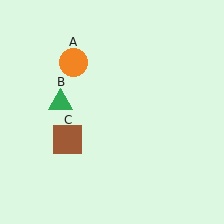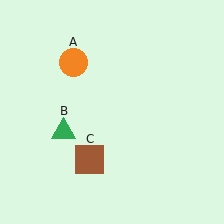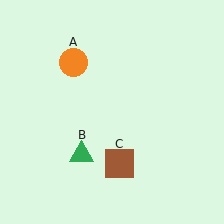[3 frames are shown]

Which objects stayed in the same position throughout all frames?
Orange circle (object A) remained stationary.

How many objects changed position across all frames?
2 objects changed position: green triangle (object B), brown square (object C).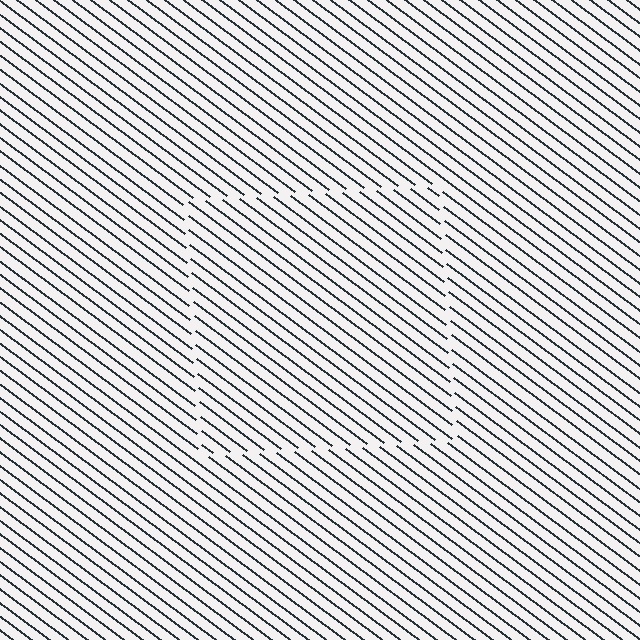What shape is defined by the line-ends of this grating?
An illusory square. The interior of the shape contains the same grating, shifted by half a period — the contour is defined by the phase discontinuity where line-ends from the inner and outer gratings abut.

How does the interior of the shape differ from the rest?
The interior of the shape contains the same grating, shifted by half a period — the contour is defined by the phase discontinuity where line-ends from the inner and outer gratings abut.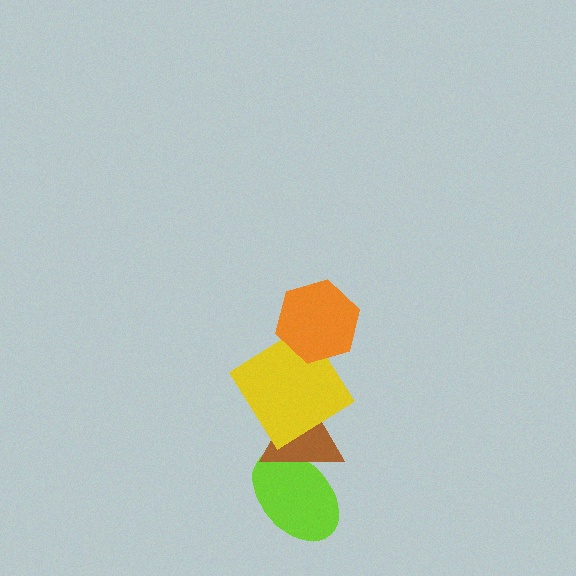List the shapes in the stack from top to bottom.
From top to bottom: the orange hexagon, the yellow diamond, the brown triangle, the lime ellipse.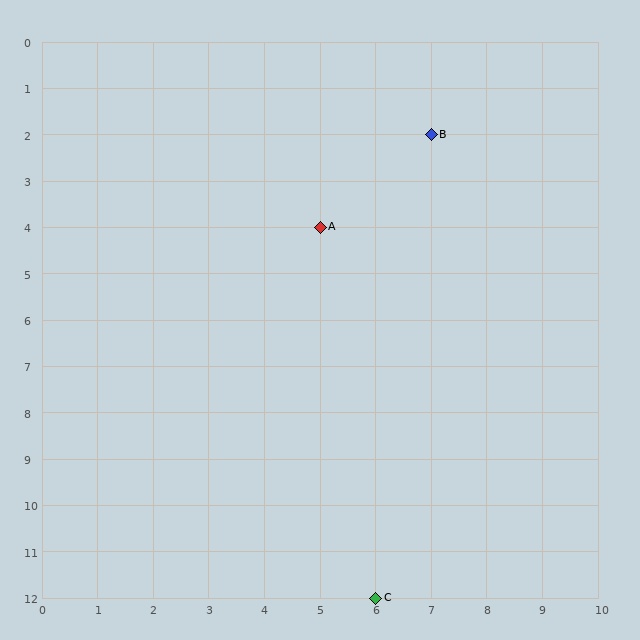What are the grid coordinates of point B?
Point B is at grid coordinates (7, 2).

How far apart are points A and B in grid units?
Points A and B are 2 columns and 2 rows apart (about 2.8 grid units diagonally).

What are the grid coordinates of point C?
Point C is at grid coordinates (6, 12).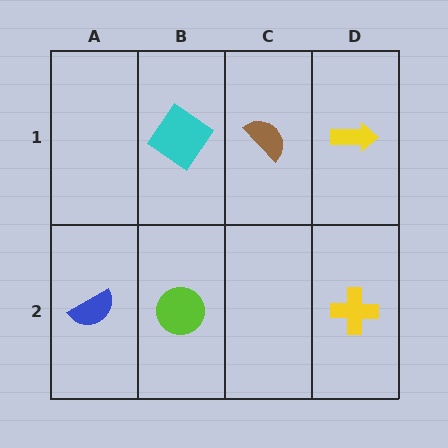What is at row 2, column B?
A lime circle.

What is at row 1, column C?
A brown semicircle.